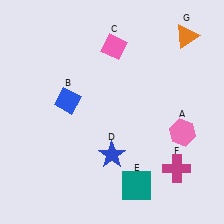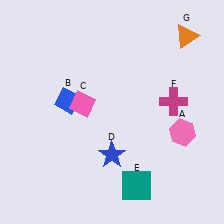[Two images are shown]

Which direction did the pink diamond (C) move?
The pink diamond (C) moved down.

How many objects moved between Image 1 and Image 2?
2 objects moved between the two images.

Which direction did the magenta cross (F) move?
The magenta cross (F) moved up.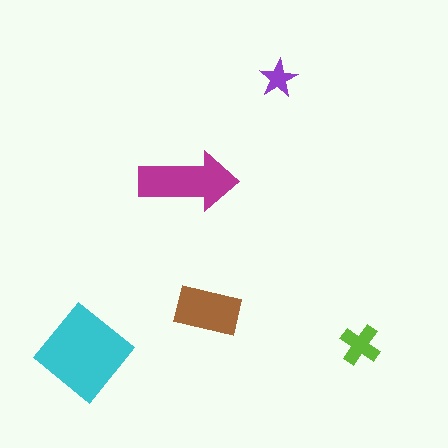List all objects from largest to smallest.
The cyan diamond, the magenta arrow, the brown rectangle, the lime cross, the purple star.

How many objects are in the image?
There are 5 objects in the image.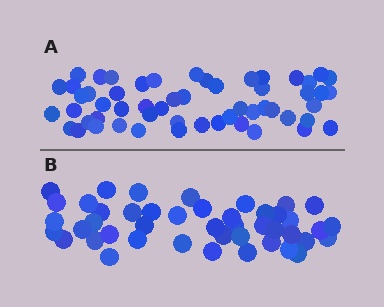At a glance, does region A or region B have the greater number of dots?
Region A (the top region) has more dots.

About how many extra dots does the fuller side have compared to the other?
Region A has roughly 10 or so more dots than region B.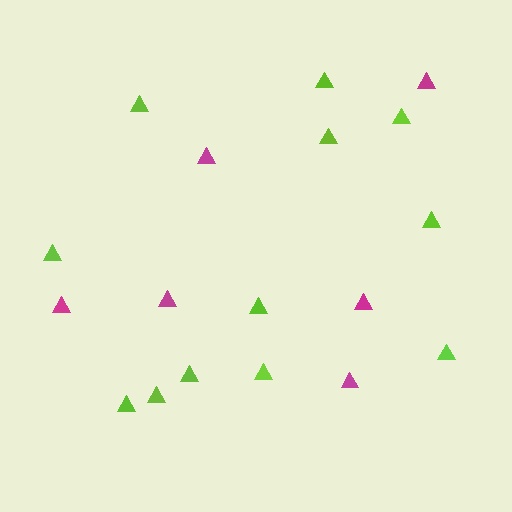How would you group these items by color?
There are 2 groups: one group of magenta triangles (6) and one group of lime triangles (12).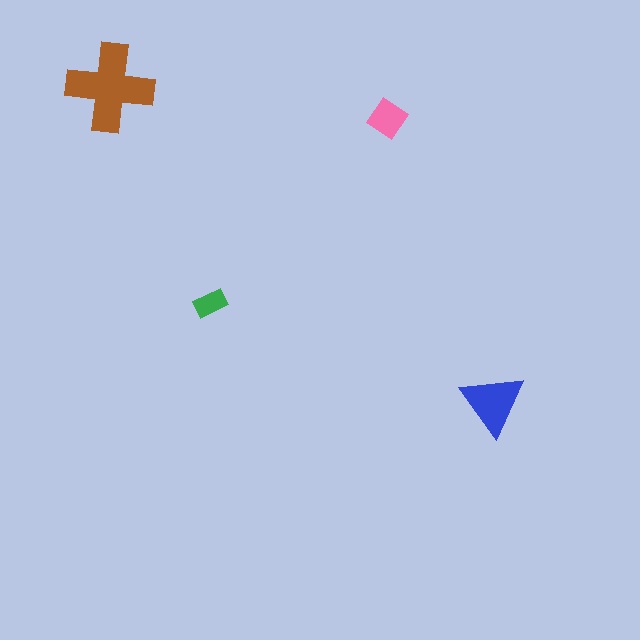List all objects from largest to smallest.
The brown cross, the blue triangle, the pink diamond, the green rectangle.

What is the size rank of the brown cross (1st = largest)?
1st.